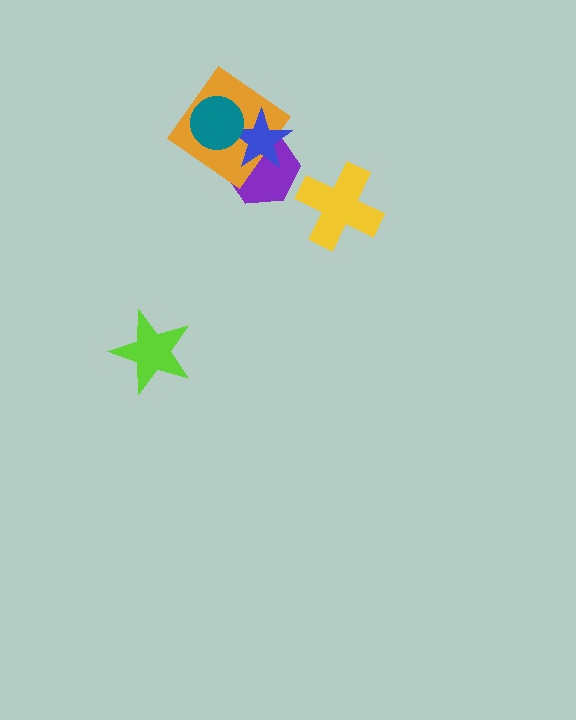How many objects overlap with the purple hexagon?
2 objects overlap with the purple hexagon.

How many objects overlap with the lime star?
0 objects overlap with the lime star.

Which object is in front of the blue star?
The teal circle is in front of the blue star.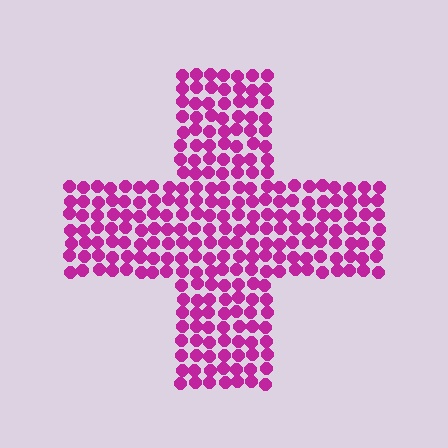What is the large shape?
The large shape is a cross.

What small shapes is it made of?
It is made of small circles.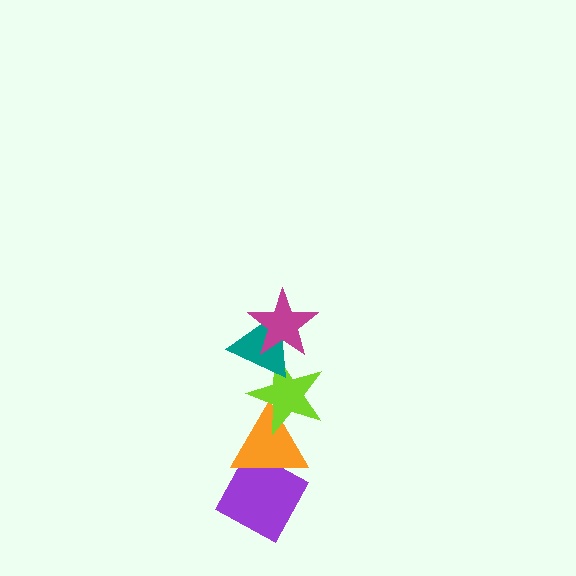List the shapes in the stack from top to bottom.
From top to bottom: the magenta star, the teal triangle, the lime star, the orange triangle, the purple diamond.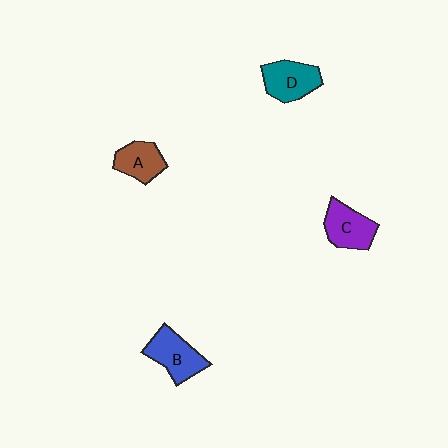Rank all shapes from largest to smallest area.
From largest to smallest: B (blue), D (teal), C (purple), A (brown).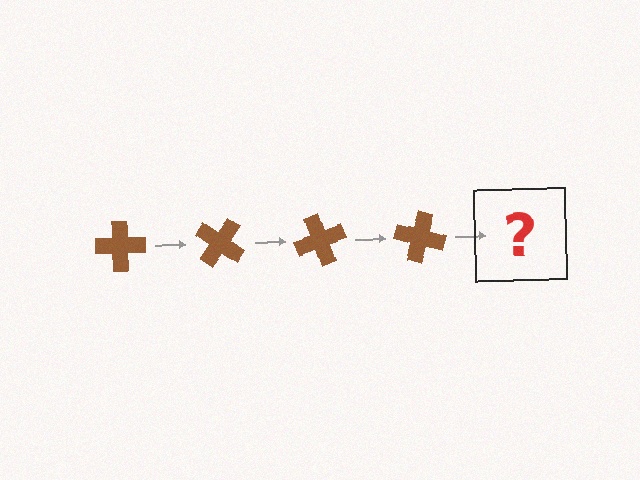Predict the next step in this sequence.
The next step is a brown cross rotated 140 degrees.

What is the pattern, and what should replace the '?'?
The pattern is that the cross rotates 35 degrees each step. The '?' should be a brown cross rotated 140 degrees.